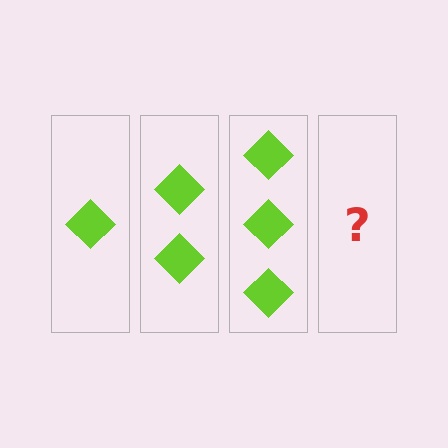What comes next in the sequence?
The next element should be 4 diamonds.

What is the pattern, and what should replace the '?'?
The pattern is that each step adds one more diamond. The '?' should be 4 diamonds.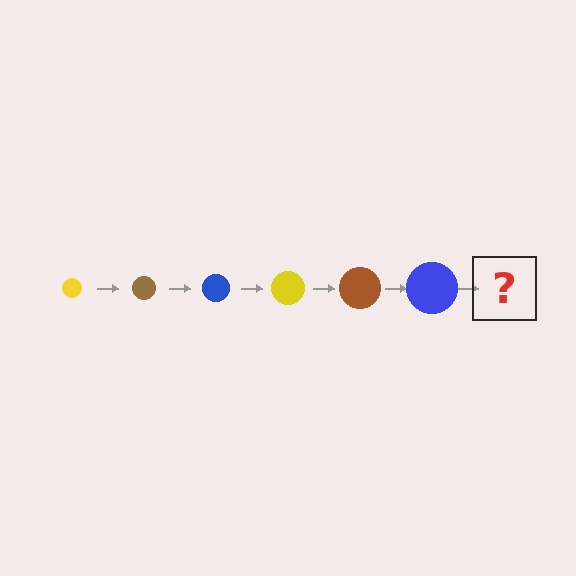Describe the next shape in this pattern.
It should be a yellow circle, larger than the previous one.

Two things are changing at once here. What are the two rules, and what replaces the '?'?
The two rules are that the circle grows larger each step and the color cycles through yellow, brown, and blue. The '?' should be a yellow circle, larger than the previous one.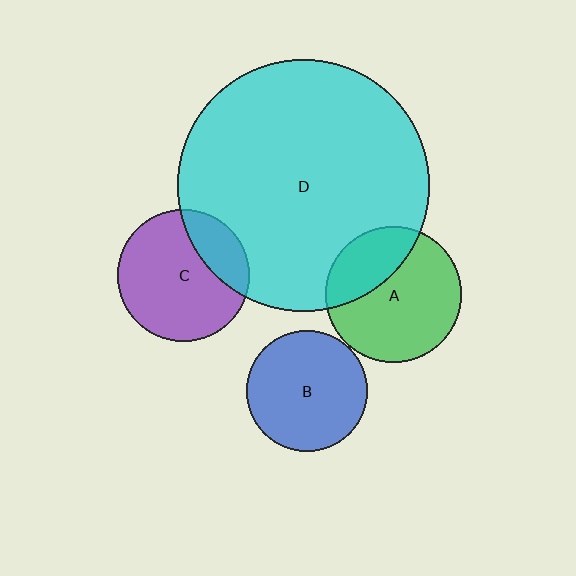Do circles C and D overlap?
Yes.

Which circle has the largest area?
Circle D (cyan).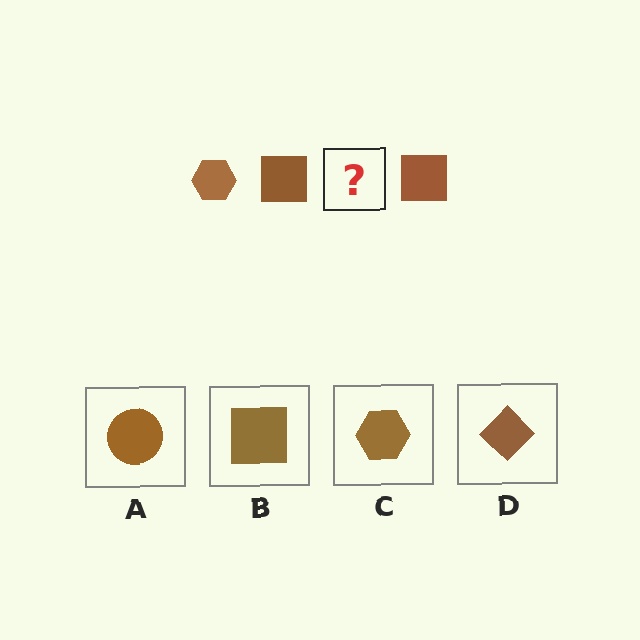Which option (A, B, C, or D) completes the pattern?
C.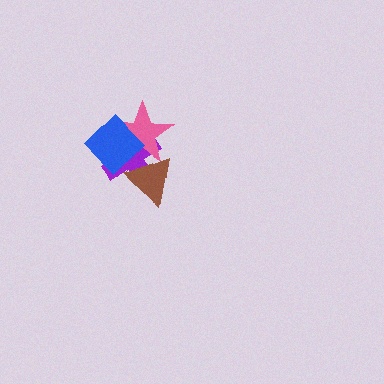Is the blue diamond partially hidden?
No, no other shape covers it.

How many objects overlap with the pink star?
3 objects overlap with the pink star.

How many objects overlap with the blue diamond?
3 objects overlap with the blue diamond.